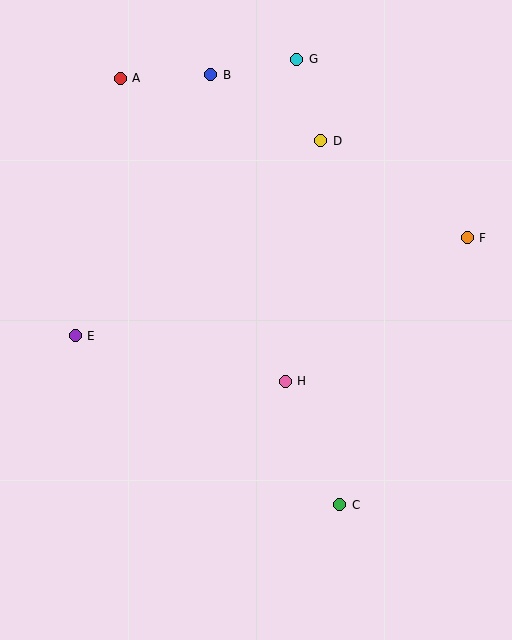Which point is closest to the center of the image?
Point H at (285, 381) is closest to the center.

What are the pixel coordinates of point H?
Point H is at (285, 381).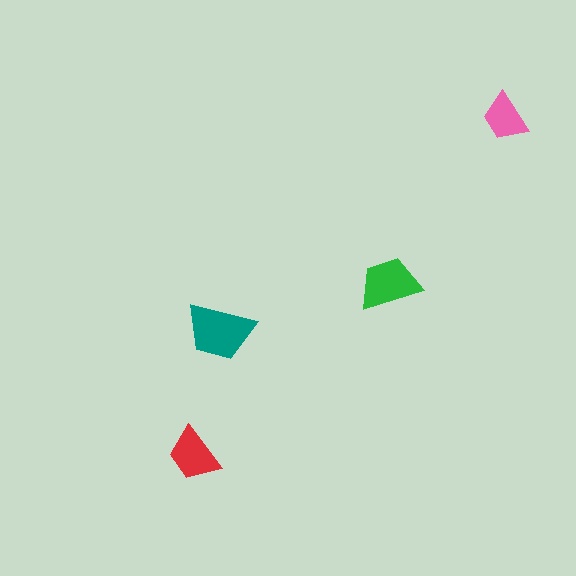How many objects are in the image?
There are 4 objects in the image.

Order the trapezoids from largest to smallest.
the teal one, the green one, the red one, the pink one.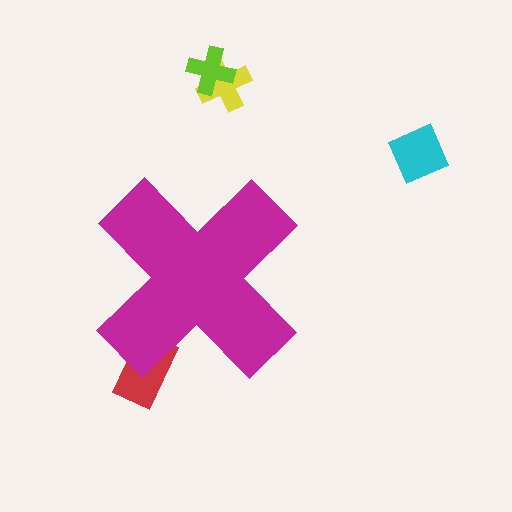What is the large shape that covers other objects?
A magenta cross.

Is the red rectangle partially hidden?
Yes, the red rectangle is partially hidden behind the magenta cross.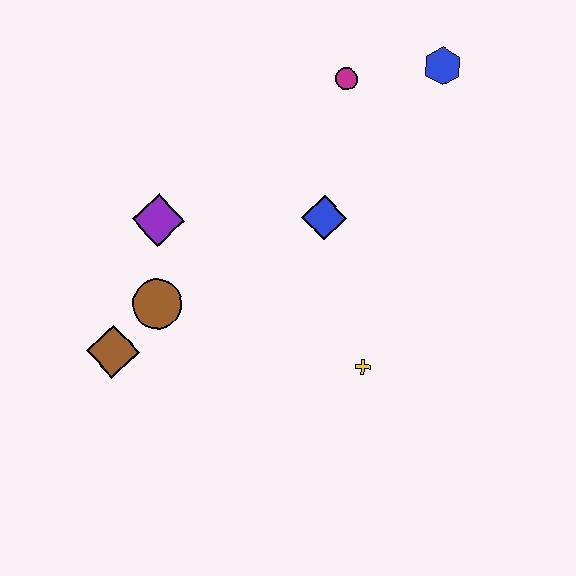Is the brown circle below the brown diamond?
No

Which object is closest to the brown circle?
The brown diamond is closest to the brown circle.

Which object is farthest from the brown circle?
The blue hexagon is farthest from the brown circle.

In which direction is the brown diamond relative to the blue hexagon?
The brown diamond is to the left of the blue hexagon.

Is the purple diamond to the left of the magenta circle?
Yes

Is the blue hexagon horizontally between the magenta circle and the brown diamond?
No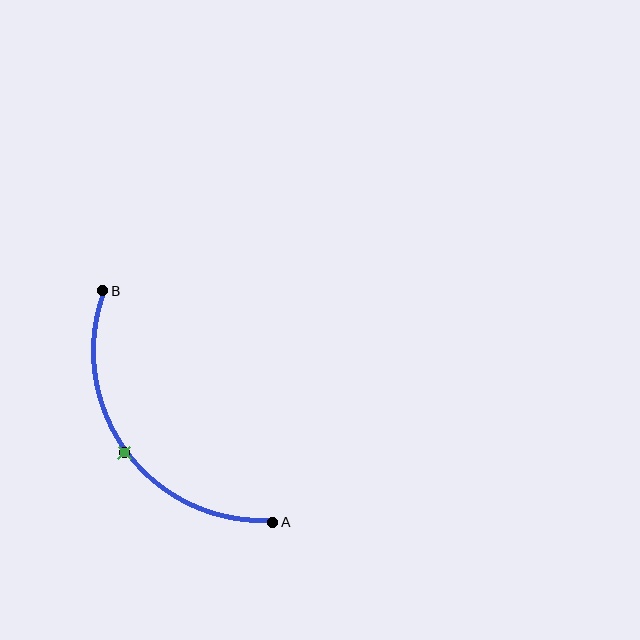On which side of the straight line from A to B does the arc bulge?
The arc bulges below and to the left of the straight line connecting A and B.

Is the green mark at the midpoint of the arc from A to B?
Yes. The green mark lies on the arc at equal arc-length from both A and B — it is the arc midpoint.